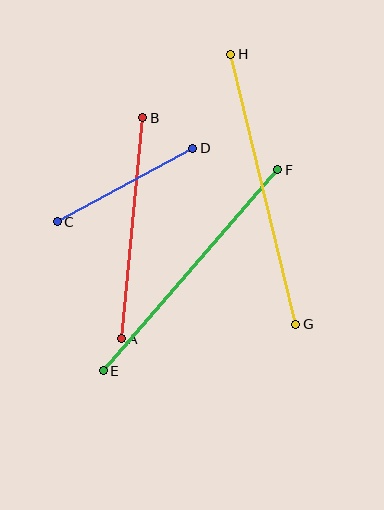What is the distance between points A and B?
The distance is approximately 222 pixels.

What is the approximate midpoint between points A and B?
The midpoint is at approximately (132, 228) pixels.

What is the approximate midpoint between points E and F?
The midpoint is at approximately (190, 270) pixels.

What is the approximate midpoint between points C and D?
The midpoint is at approximately (125, 185) pixels.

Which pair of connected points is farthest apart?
Points G and H are farthest apart.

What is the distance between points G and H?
The distance is approximately 278 pixels.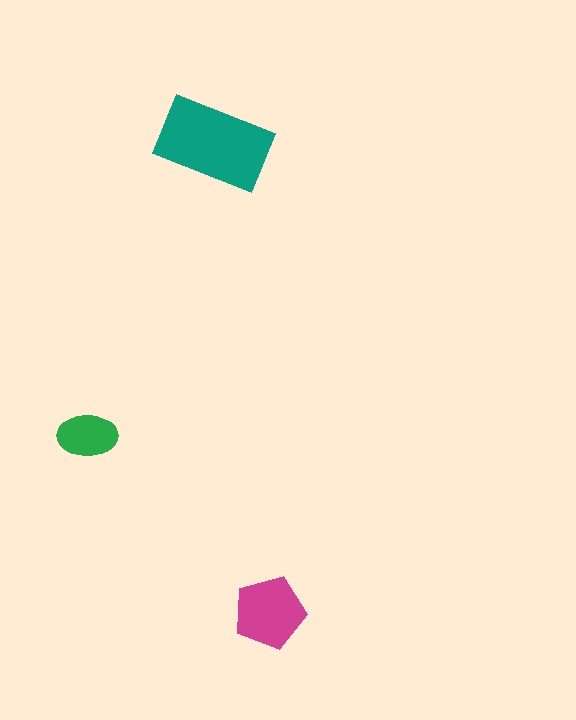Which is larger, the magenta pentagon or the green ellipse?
The magenta pentagon.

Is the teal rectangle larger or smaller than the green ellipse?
Larger.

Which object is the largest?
The teal rectangle.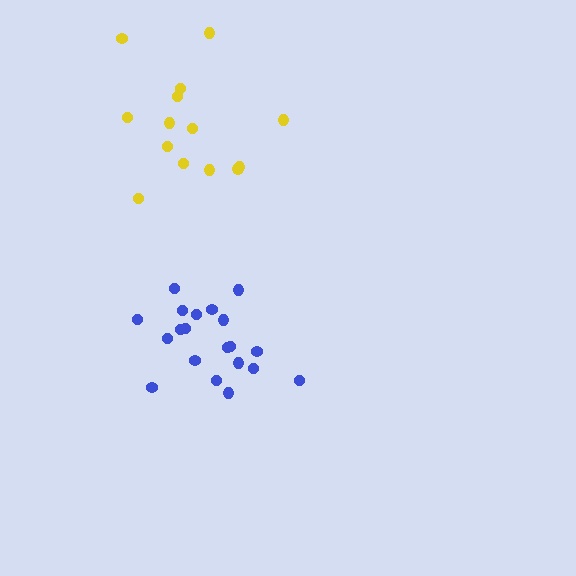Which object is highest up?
The yellow cluster is topmost.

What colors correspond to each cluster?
The clusters are colored: blue, yellow.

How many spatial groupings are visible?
There are 2 spatial groupings.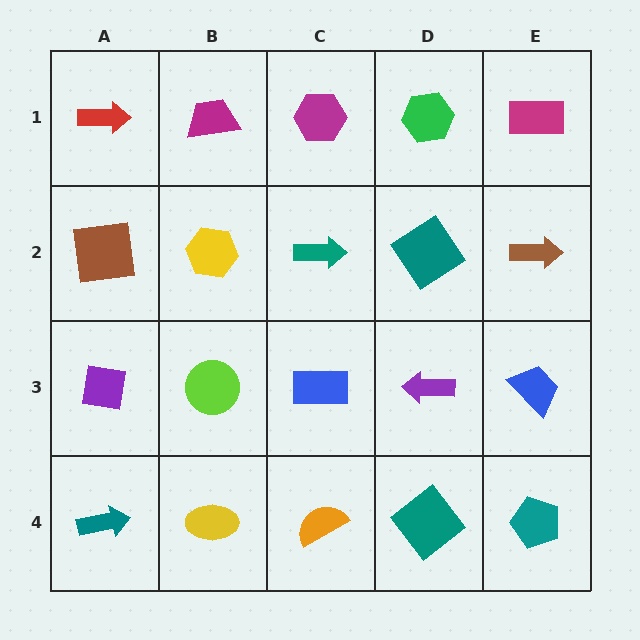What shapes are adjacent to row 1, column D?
A teal diamond (row 2, column D), a magenta hexagon (row 1, column C), a magenta rectangle (row 1, column E).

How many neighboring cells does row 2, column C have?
4.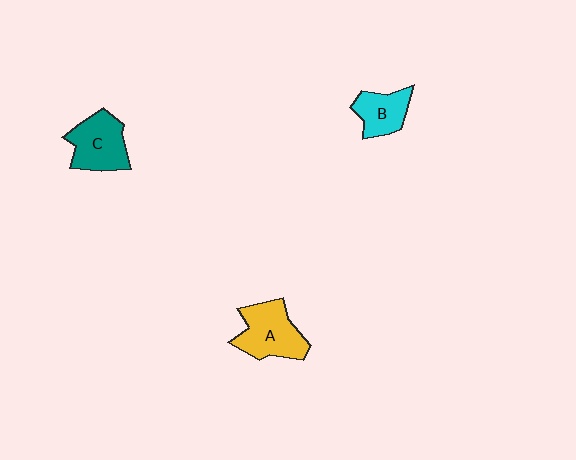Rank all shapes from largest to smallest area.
From largest to smallest: A (yellow), C (teal), B (cyan).